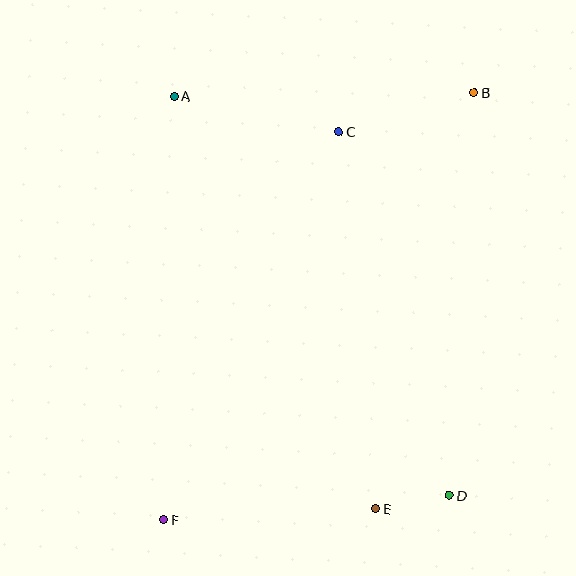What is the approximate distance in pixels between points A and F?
The distance between A and F is approximately 424 pixels.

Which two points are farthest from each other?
Points B and F are farthest from each other.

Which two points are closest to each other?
Points D and E are closest to each other.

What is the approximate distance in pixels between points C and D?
The distance between C and D is approximately 380 pixels.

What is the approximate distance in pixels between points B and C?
The distance between B and C is approximately 141 pixels.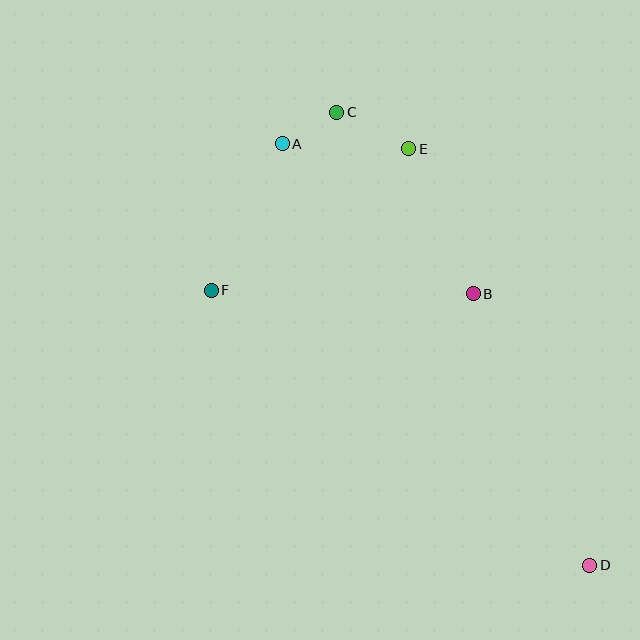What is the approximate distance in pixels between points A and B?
The distance between A and B is approximately 243 pixels.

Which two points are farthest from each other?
Points A and D are farthest from each other.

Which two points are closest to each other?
Points A and C are closest to each other.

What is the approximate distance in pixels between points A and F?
The distance between A and F is approximately 163 pixels.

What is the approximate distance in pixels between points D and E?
The distance between D and E is approximately 454 pixels.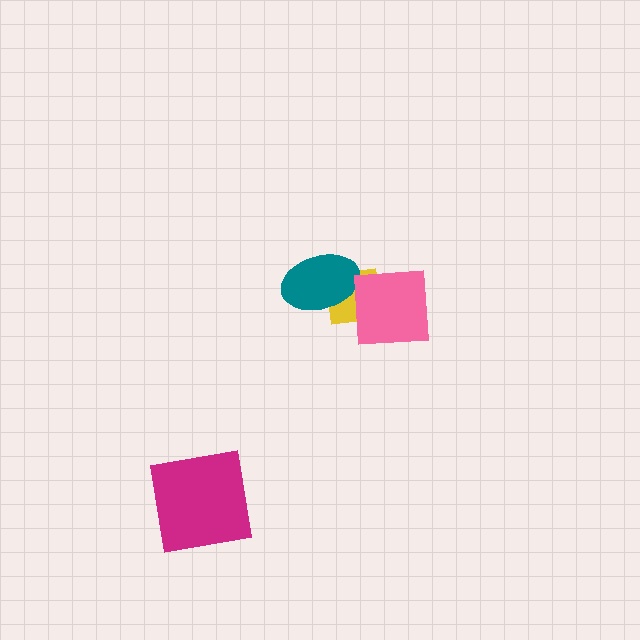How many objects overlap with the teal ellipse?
2 objects overlap with the teal ellipse.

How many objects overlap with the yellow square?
2 objects overlap with the yellow square.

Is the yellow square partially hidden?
Yes, it is partially covered by another shape.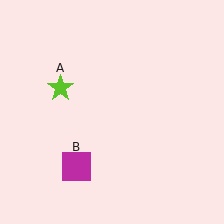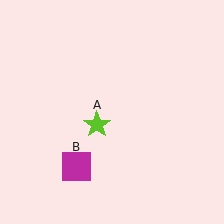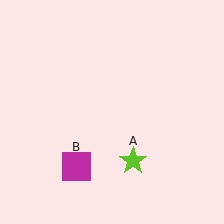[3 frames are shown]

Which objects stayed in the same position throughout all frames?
Magenta square (object B) remained stationary.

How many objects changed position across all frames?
1 object changed position: lime star (object A).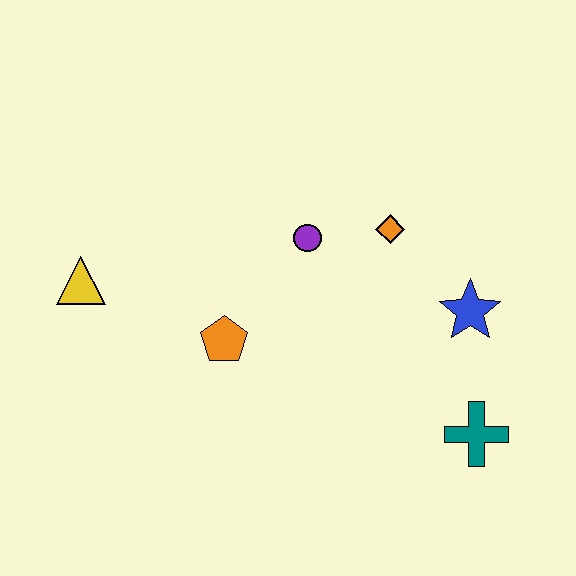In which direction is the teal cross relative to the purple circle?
The teal cross is below the purple circle.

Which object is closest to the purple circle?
The orange diamond is closest to the purple circle.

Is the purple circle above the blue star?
Yes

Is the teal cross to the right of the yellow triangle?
Yes